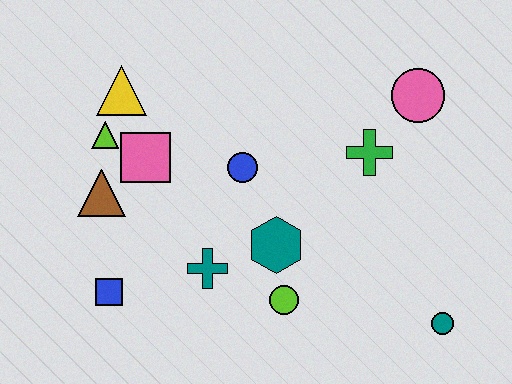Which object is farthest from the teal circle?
The yellow triangle is farthest from the teal circle.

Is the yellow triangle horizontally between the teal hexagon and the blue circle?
No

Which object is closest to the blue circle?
The teal hexagon is closest to the blue circle.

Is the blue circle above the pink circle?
No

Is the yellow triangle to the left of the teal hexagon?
Yes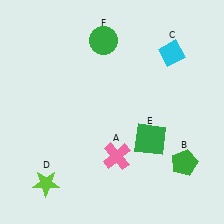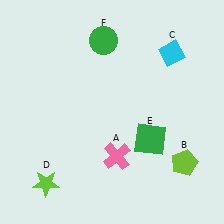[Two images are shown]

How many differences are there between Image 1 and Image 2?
There is 1 difference between the two images.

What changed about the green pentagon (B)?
In Image 1, B is green. In Image 2, it changed to lime.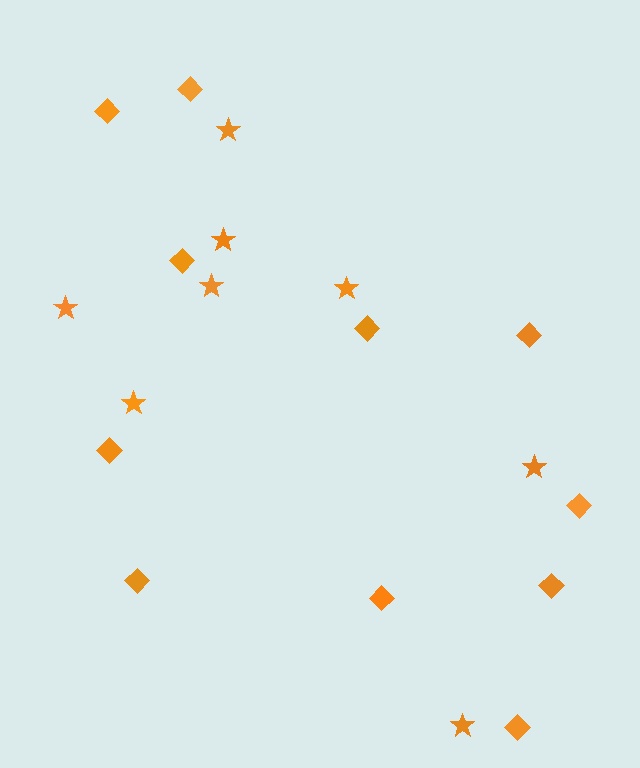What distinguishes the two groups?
There are 2 groups: one group of diamonds (11) and one group of stars (8).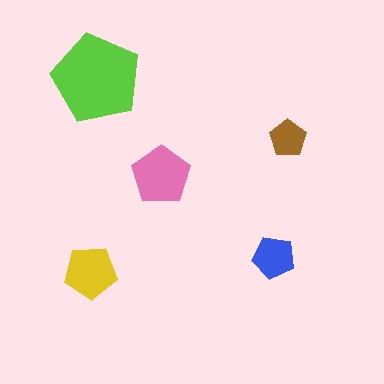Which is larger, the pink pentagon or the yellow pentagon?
The pink one.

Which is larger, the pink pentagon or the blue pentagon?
The pink one.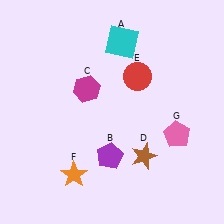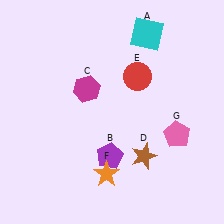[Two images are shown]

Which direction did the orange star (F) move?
The orange star (F) moved right.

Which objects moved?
The objects that moved are: the cyan square (A), the orange star (F).